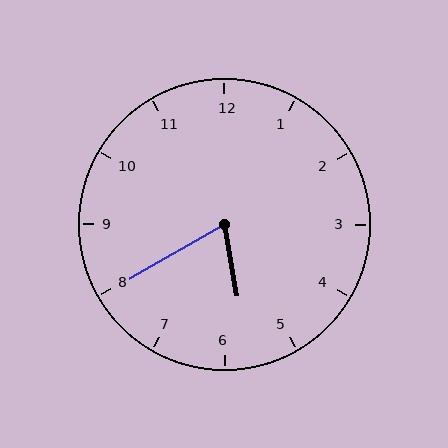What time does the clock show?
5:40.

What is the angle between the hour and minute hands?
Approximately 70 degrees.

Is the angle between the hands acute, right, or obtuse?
It is acute.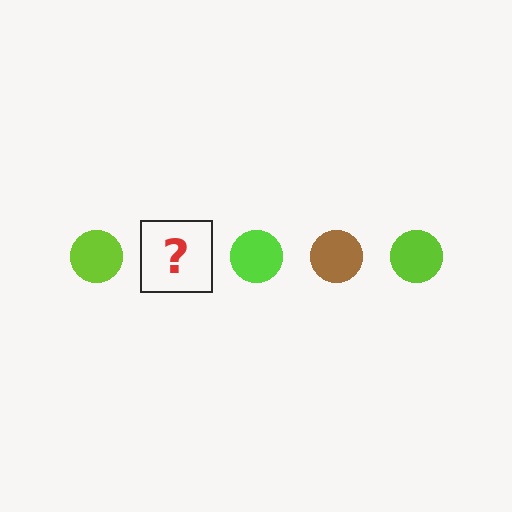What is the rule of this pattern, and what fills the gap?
The rule is that the pattern cycles through lime, brown circles. The gap should be filled with a brown circle.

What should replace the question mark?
The question mark should be replaced with a brown circle.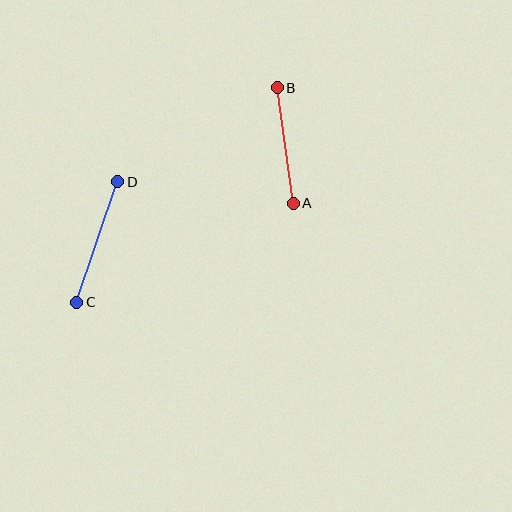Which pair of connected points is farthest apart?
Points C and D are farthest apart.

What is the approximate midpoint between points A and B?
The midpoint is at approximately (285, 146) pixels.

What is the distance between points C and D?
The distance is approximately 127 pixels.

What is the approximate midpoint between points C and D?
The midpoint is at approximately (97, 242) pixels.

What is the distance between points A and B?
The distance is approximately 117 pixels.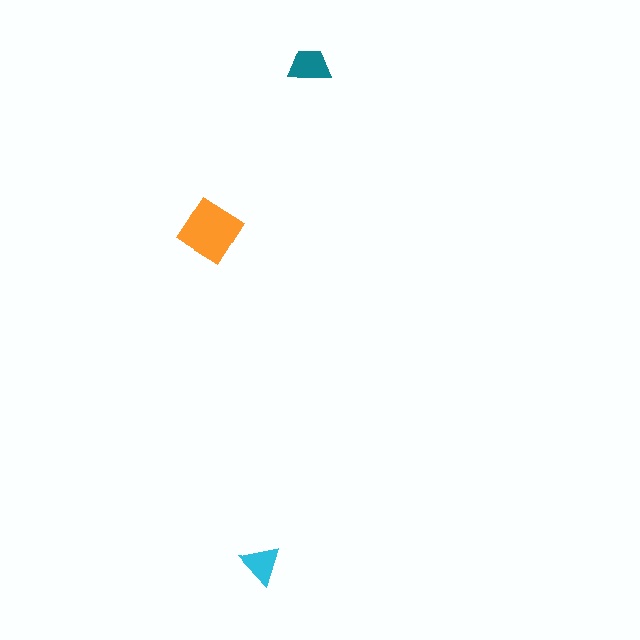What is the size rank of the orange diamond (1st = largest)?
1st.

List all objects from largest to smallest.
The orange diamond, the teal trapezoid, the cyan triangle.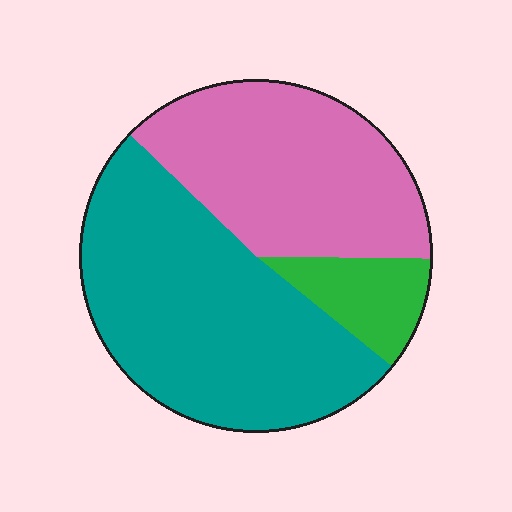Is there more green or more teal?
Teal.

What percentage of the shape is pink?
Pink takes up about three eighths (3/8) of the shape.